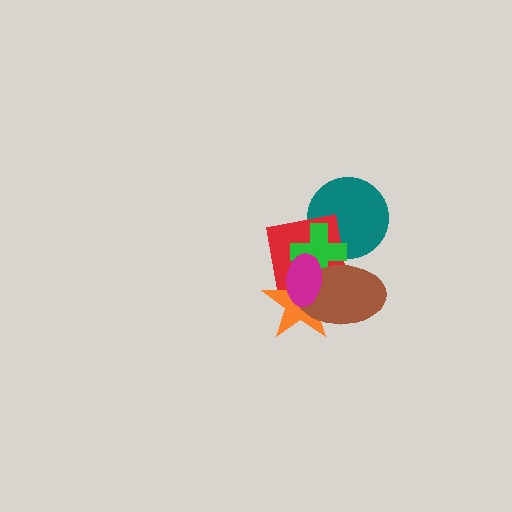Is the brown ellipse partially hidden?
Yes, it is partially covered by another shape.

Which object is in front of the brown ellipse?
The magenta ellipse is in front of the brown ellipse.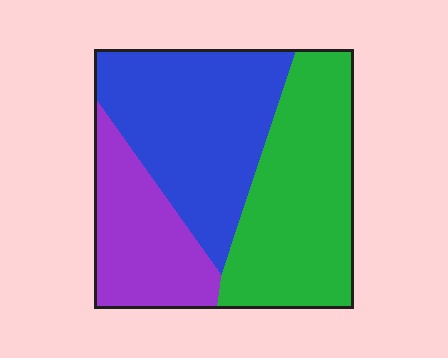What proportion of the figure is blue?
Blue covers around 40% of the figure.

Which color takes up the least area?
Purple, at roughly 25%.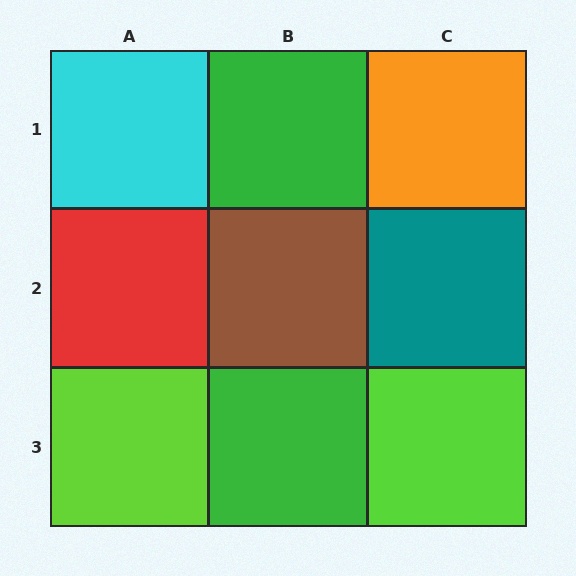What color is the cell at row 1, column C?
Orange.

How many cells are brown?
1 cell is brown.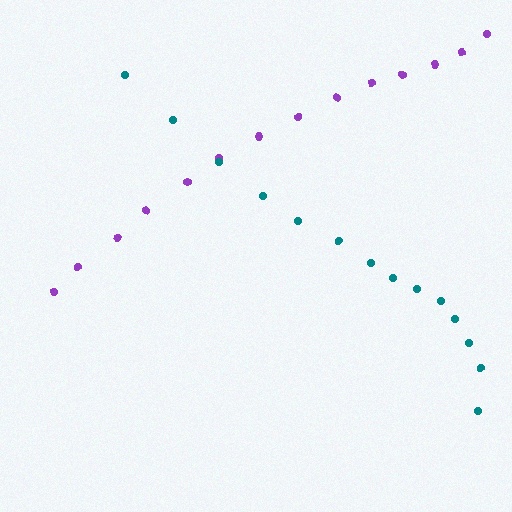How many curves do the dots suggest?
There are 2 distinct paths.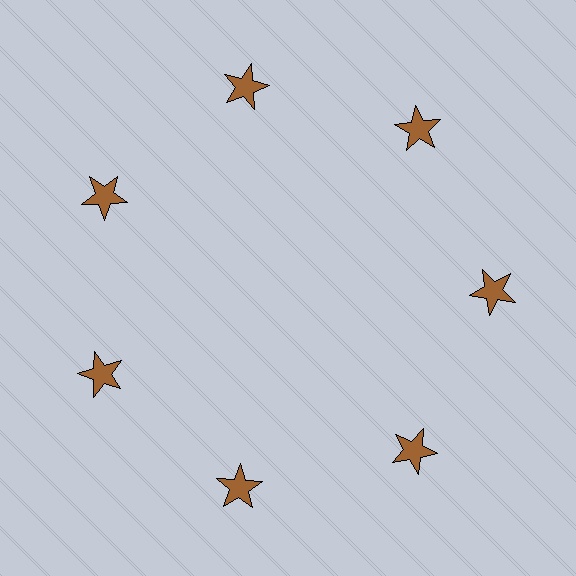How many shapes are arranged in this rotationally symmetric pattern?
There are 7 shapes, arranged in 7 groups of 1.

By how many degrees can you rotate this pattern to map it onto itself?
The pattern maps onto itself every 51 degrees of rotation.